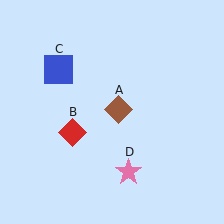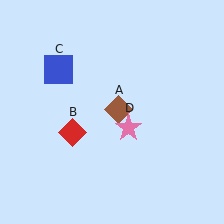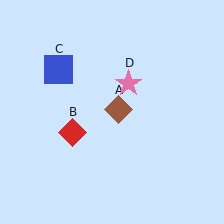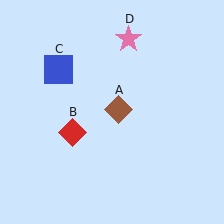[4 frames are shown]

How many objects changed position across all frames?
1 object changed position: pink star (object D).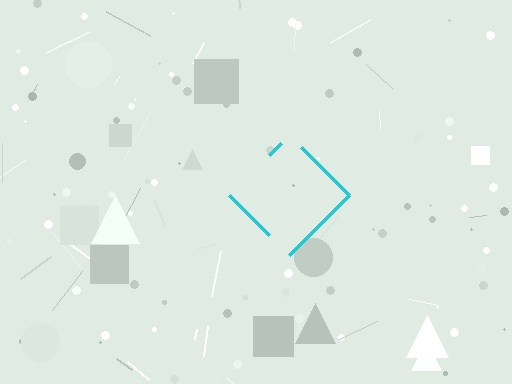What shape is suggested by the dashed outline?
The dashed outline suggests a diamond.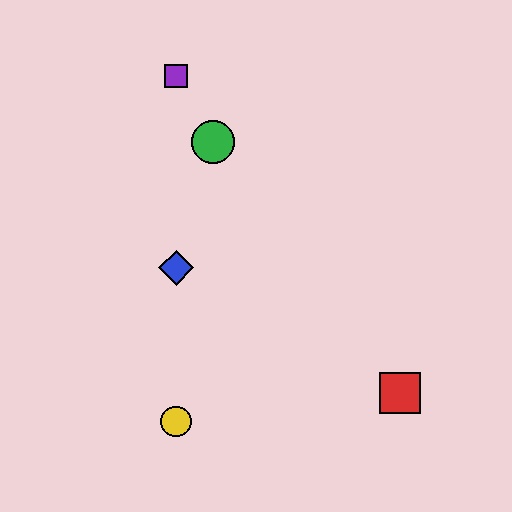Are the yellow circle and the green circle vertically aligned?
No, the yellow circle is at x≈176 and the green circle is at x≈213.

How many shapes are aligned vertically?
3 shapes (the blue diamond, the yellow circle, the purple square) are aligned vertically.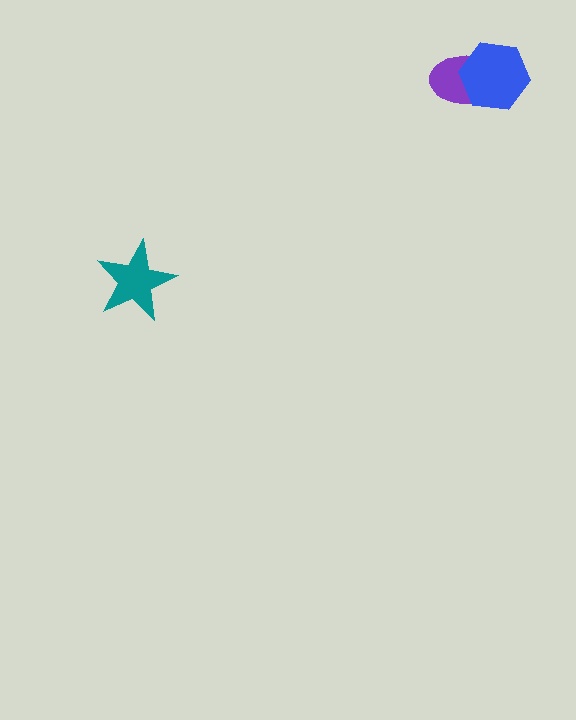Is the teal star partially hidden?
No, no other shape covers it.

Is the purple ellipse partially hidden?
Yes, it is partially covered by another shape.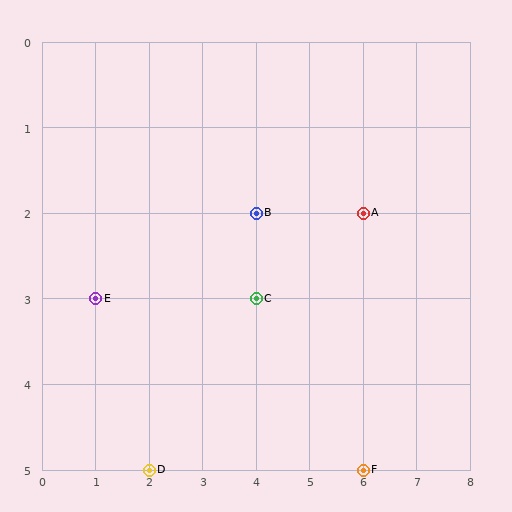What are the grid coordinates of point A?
Point A is at grid coordinates (6, 2).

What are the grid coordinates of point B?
Point B is at grid coordinates (4, 2).